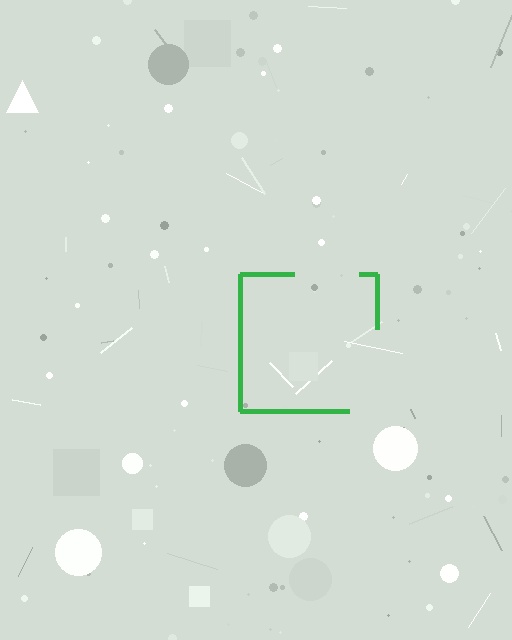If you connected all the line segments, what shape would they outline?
They would outline a square.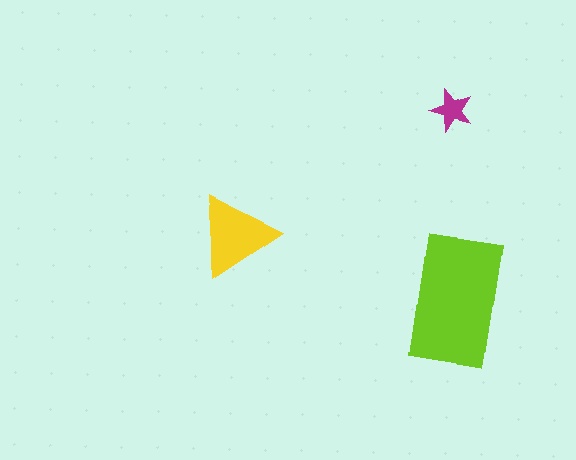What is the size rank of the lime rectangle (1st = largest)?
1st.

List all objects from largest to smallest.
The lime rectangle, the yellow triangle, the magenta star.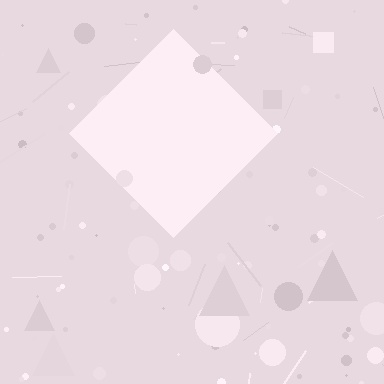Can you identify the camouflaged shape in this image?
The camouflaged shape is a diamond.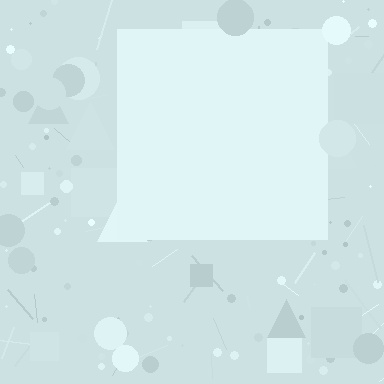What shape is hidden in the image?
A square is hidden in the image.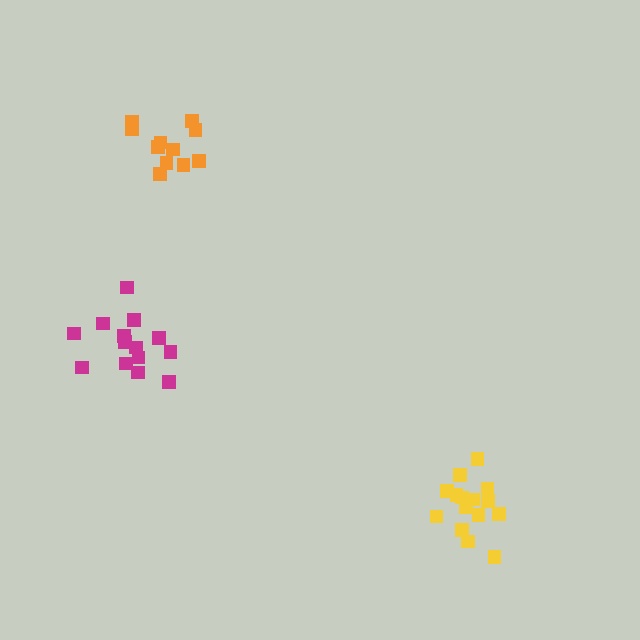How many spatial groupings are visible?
There are 3 spatial groupings.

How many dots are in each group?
Group 1: 11 dots, Group 2: 14 dots, Group 3: 15 dots (40 total).